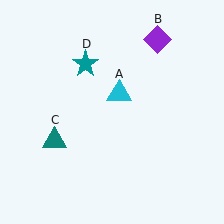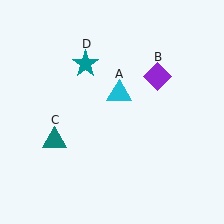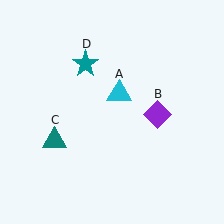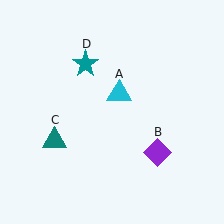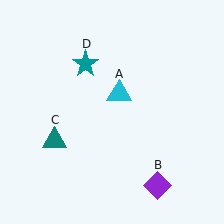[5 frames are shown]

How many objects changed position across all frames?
1 object changed position: purple diamond (object B).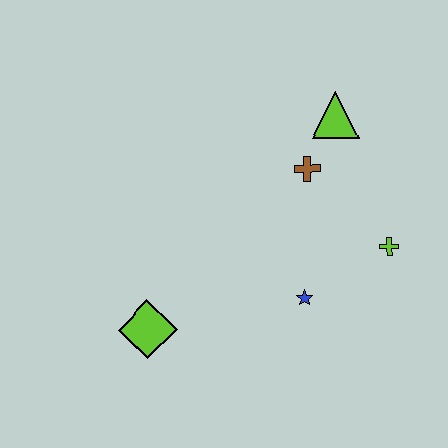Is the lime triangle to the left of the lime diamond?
No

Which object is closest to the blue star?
The lime cross is closest to the blue star.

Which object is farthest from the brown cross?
The lime diamond is farthest from the brown cross.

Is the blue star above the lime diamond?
Yes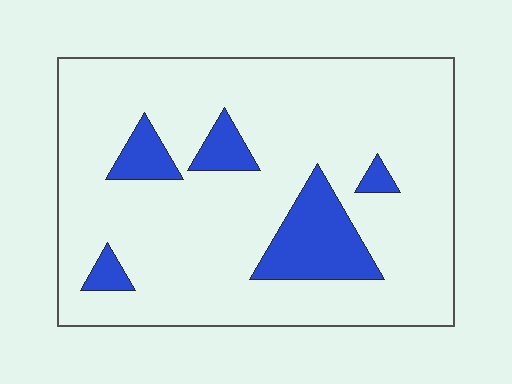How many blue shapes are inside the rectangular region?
5.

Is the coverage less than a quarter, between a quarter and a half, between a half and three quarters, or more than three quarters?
Less than a quarter.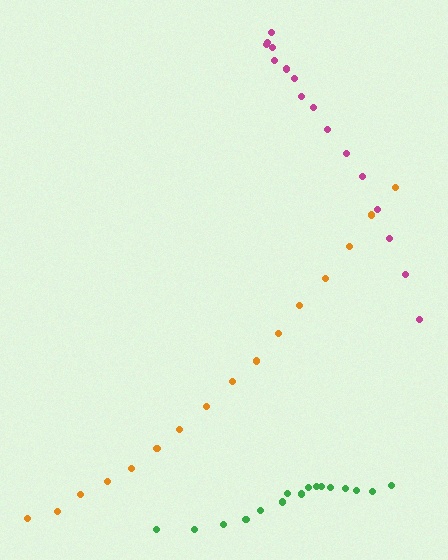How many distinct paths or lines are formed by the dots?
There are 3 distinct paths.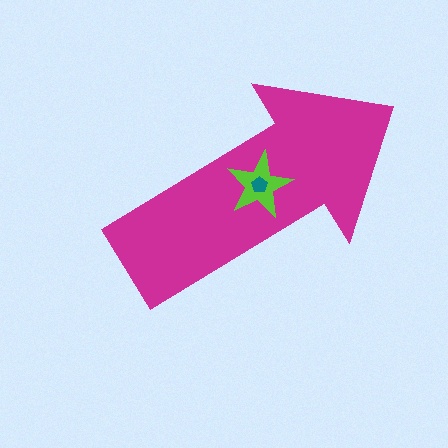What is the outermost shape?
The magenta arrow.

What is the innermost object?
The teal pentagon.